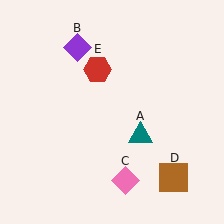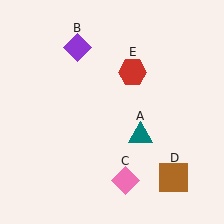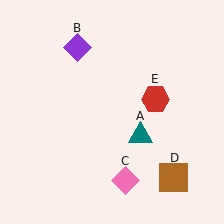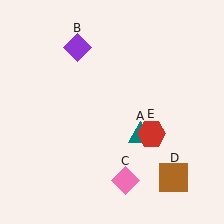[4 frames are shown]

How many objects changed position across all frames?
1 object changed position: red hexagon (object E).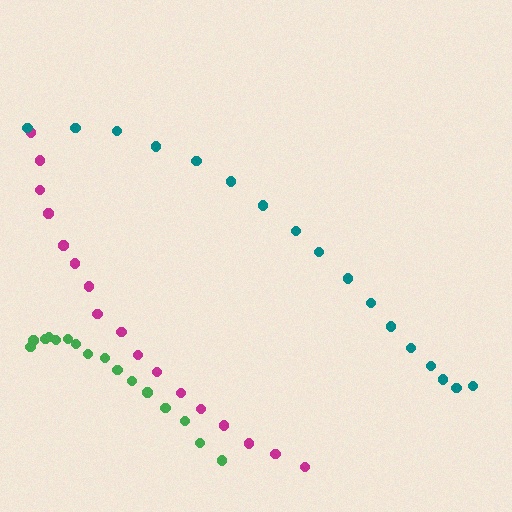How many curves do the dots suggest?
There are 3 distinct paths.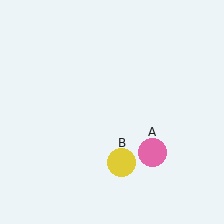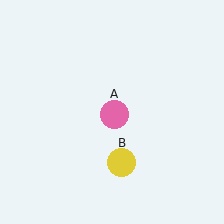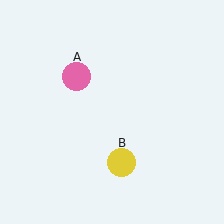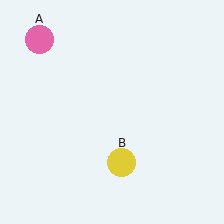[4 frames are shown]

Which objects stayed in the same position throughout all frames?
Yellow circle (object B) remained stationary.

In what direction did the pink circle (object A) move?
The pink circle (object A) moved up and to the left.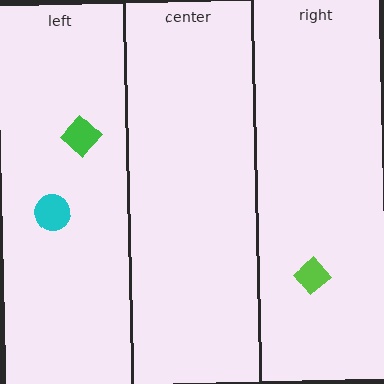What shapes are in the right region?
The lime diamond.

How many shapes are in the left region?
2.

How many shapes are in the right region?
1.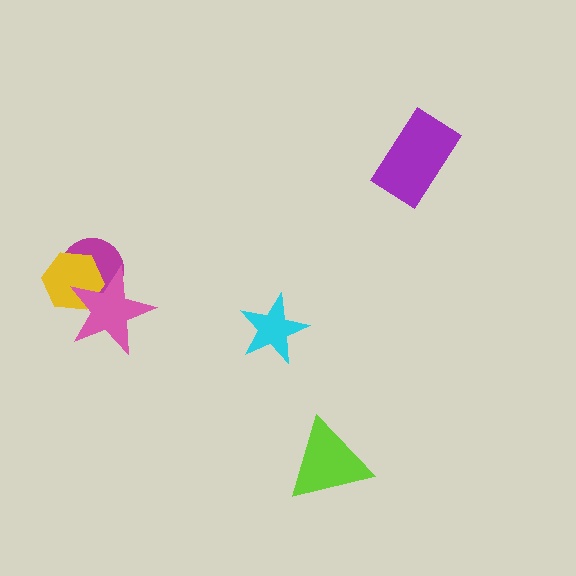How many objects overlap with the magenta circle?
2 objects overlap with the magenta circle.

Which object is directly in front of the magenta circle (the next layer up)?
The yellow hexagon is directly in front of the magenta circle.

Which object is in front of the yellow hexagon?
The pink star is in front of the yellow hexagon.